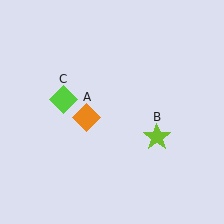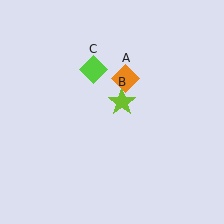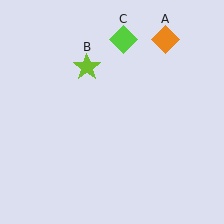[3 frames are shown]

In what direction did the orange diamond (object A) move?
The orange diamond (object A) moved up and to the right.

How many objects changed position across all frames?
3 objects changed position: orange diamond (object A), lime star (object B), lime diamond (object C).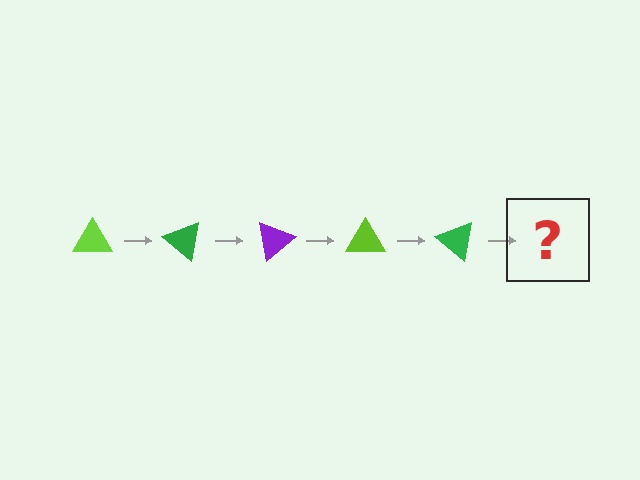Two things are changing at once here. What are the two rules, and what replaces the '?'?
The two rules are that it rotates 40 degrees each step and the color cycles through lime, green, and purple. The '?' should be a purple triangle, rotated 200 degrees from the start.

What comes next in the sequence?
The next element should be a purple triangle, rotated 200 degrees from the start.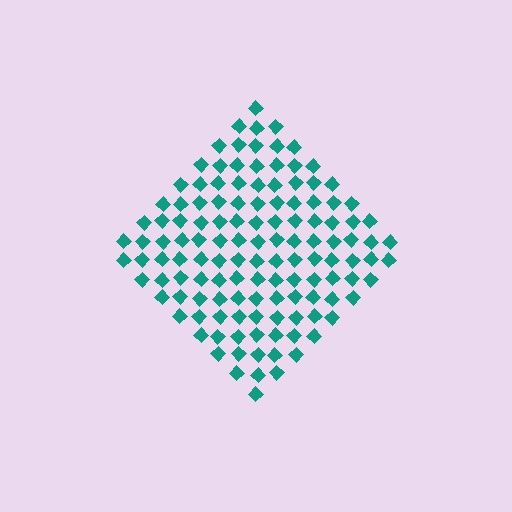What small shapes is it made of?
It is made of small diamonds.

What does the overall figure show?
The overall figure shows a diamond.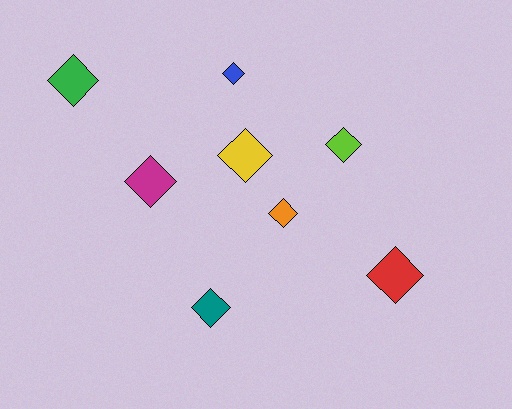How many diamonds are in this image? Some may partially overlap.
There are 8 diamonds.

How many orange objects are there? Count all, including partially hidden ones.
There is 1 orange object.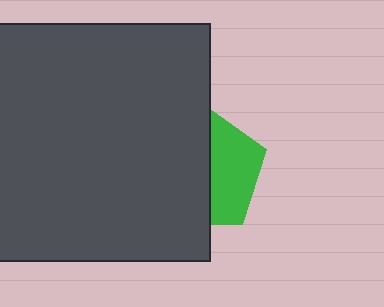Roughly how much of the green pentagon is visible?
A small part of it is visible (roughly 41%).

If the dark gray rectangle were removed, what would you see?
You would see the complete green pentagon.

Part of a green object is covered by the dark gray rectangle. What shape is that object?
It is a pentagon.